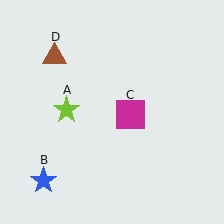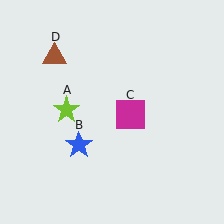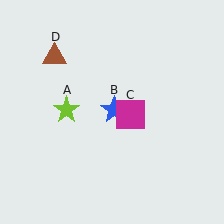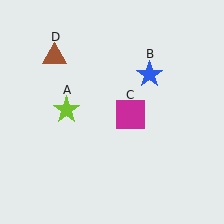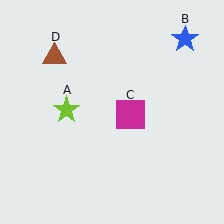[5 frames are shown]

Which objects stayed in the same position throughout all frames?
Lime star (object A) and magenta square (object C) and brown triangle (object D) remained stationary.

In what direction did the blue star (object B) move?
The blue star (object B) moved up and to the right.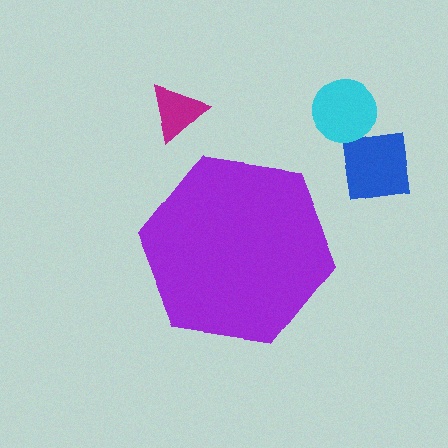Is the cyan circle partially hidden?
No, the cyan circle is fully visible.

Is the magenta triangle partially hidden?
No, the magenta triangle is fully visible.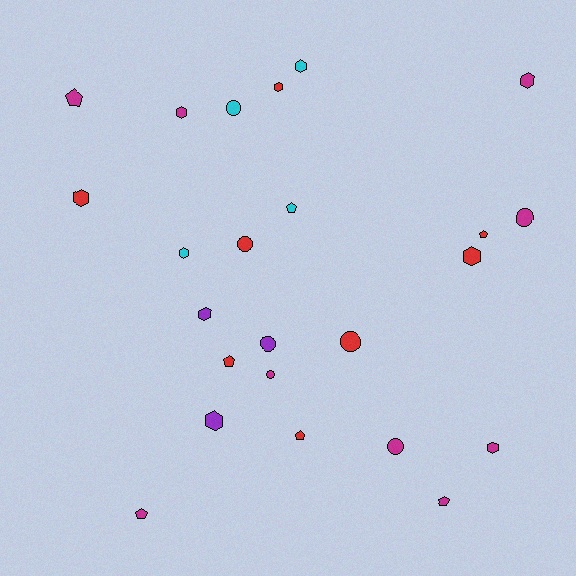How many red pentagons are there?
There are 3 red pentagons.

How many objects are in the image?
There are 24 objects.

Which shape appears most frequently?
Hexagon, with 10 objects.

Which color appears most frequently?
Magenta, with 9 objects.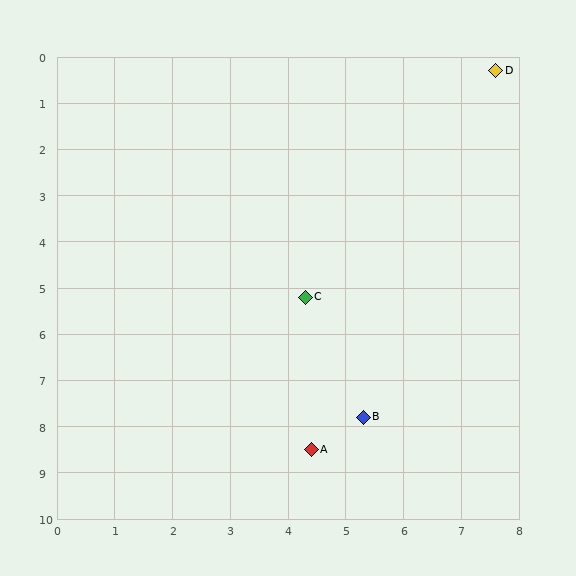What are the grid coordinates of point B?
Point B is at approximately (5.3, 7.8).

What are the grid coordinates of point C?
Point C is at approximately (4.3, 5.2).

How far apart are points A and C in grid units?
Points A and C are about 3.3 grid units apart.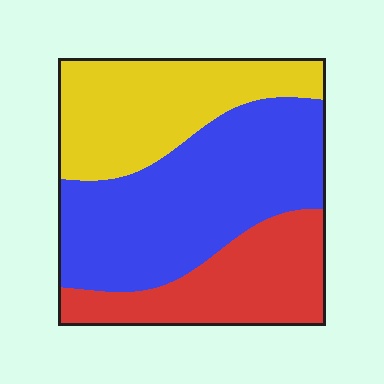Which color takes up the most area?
Blue, at roughly 45%.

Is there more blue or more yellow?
Blue.